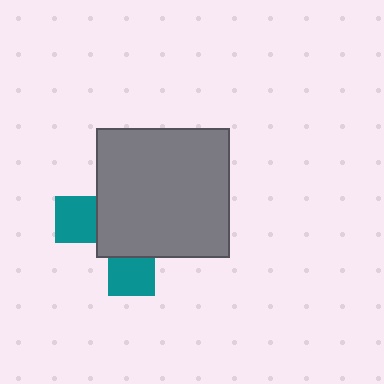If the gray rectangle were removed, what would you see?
You would see the complete teal cross.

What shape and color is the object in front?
The object in front is a gray rectangle.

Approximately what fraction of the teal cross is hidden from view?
Roughly 70% of the teal cross is hidden behind the gray rectangle.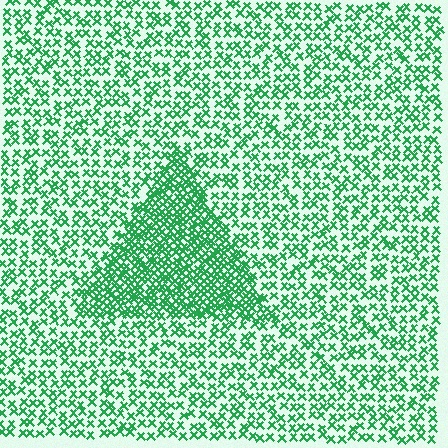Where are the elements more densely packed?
The elements are more densely packed inside the triangle boundary.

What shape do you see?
I see a triangle.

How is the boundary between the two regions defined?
The boundary is defined by a change in element density (approximately 2.1x ratio). All elements are the same color, size, and shape.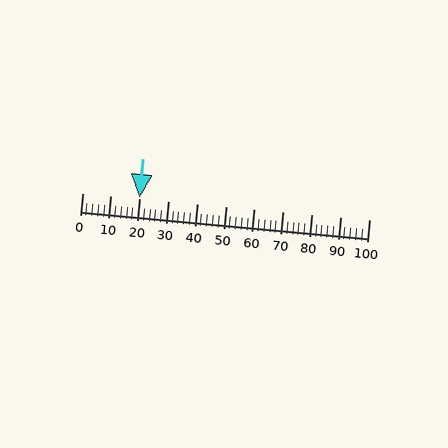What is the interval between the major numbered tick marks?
The major tick marks are spaced 10 units apart.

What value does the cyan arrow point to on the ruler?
The cyan arrow points to approximately 20.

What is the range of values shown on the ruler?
The ruler shows values from 0 to 100.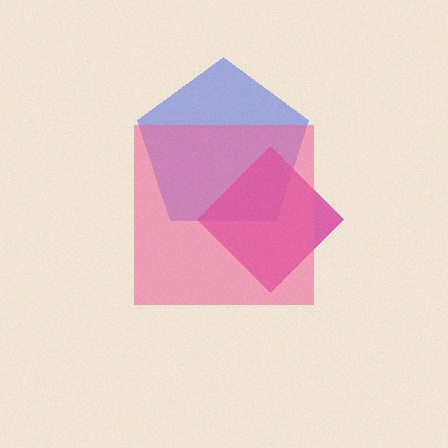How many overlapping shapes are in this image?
There are 3 overlapping shapes in the image.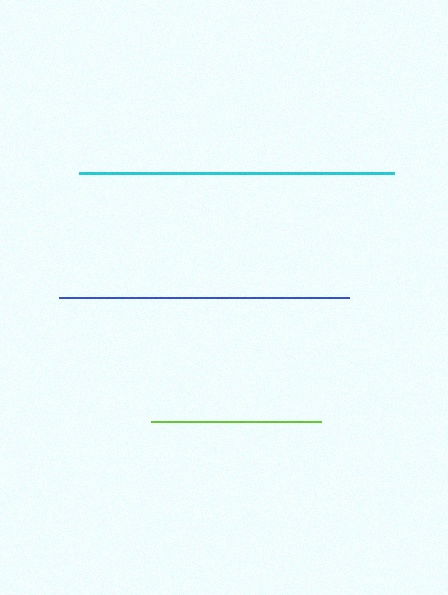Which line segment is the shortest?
The lime line is the shortest at approximately 170 pixels.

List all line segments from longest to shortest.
From longest to shortest: cyan, blue, lime.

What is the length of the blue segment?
The blue segment is approximately 291 pixels long.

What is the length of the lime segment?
The lime segment is approximately 170 pixels long.